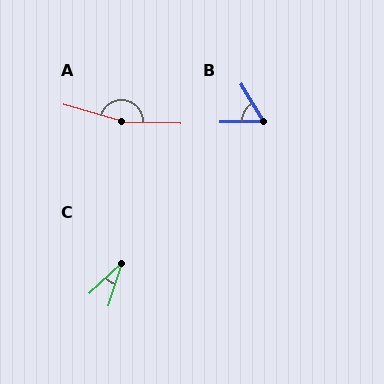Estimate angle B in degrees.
Approximately 60 degrees.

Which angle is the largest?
A, at approximately 165 degrees.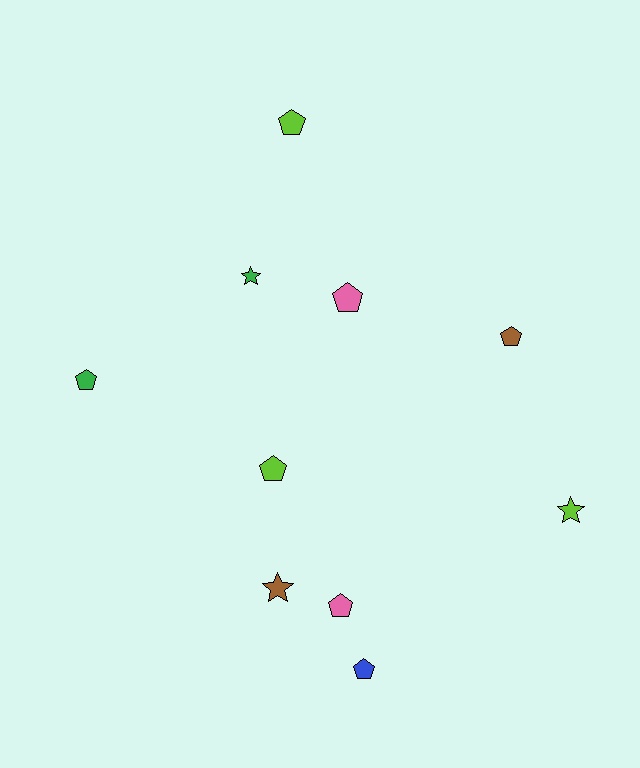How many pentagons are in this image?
There are 7 pentagons.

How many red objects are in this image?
There are no red objects.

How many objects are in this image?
There are 10 objects.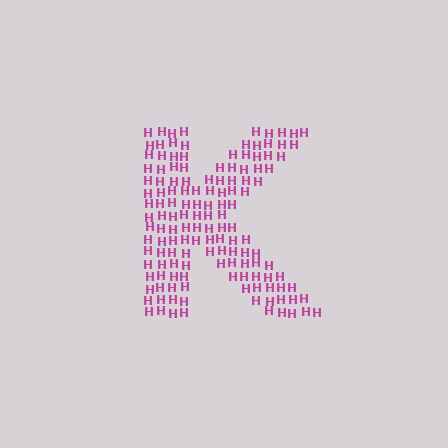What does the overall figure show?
The overall figure shows the letter K.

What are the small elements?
The small elements are letter H's.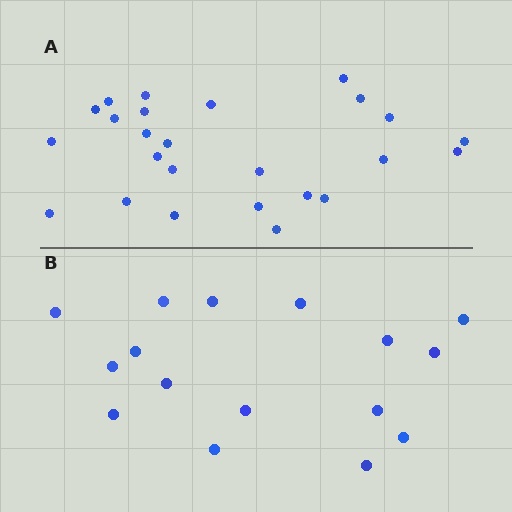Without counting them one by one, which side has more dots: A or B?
Region A (the top region) has more dots.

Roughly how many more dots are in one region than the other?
Region A has roughly 8 or so more dots than region B.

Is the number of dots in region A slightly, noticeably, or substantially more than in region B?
Region A has substantially more. The ratio is roughly 1.6 to 1.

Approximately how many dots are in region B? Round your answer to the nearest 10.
About 20 dots. (The exact count is 16, which rounds to 20.)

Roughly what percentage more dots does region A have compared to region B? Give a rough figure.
About 55% more.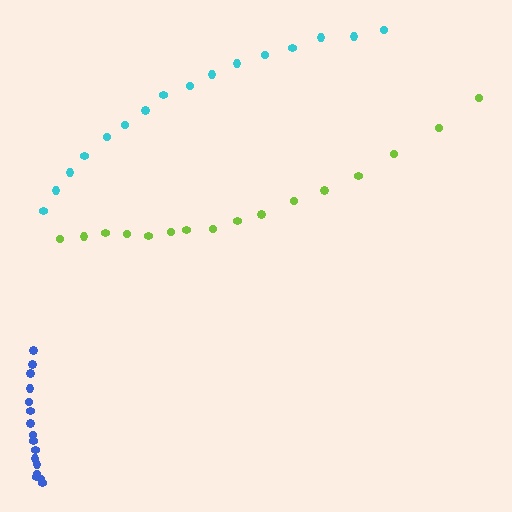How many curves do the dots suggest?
There are 3 distinct paths.